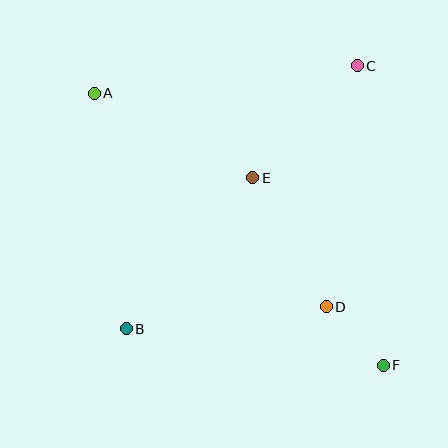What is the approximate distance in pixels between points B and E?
The distance between B and E is approximately 197 pixels.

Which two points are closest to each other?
Points D and F are closest to each other.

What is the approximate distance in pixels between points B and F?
The distance between B and F is approximately 260 pixels.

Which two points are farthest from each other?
Points A and F are farthest from each other.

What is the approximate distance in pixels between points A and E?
The distance between A and E is approximately 180 pixels.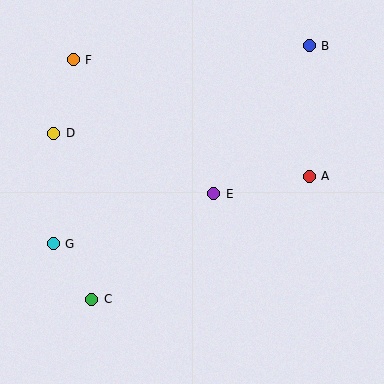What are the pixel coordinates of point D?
Point D is at (54, 133).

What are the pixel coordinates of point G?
Point G is at (53, 244).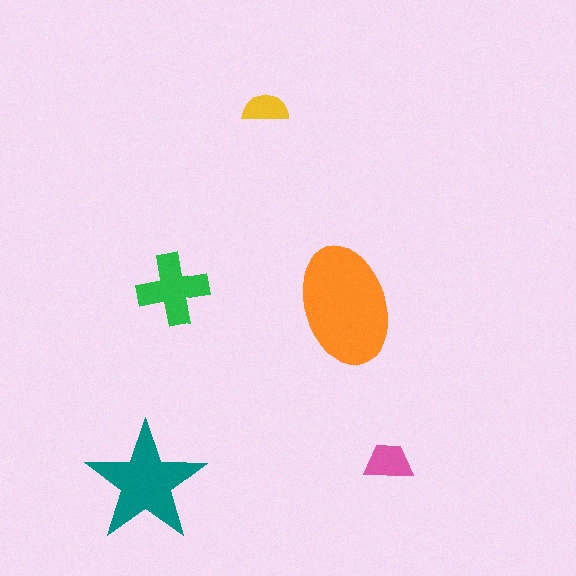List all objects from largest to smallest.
The orange ellipse, the teal star, the green cross, the pink trapezoid, the yellow semicircle.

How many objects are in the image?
There are 5 objects in the image.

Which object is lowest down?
The teal star is bottommost.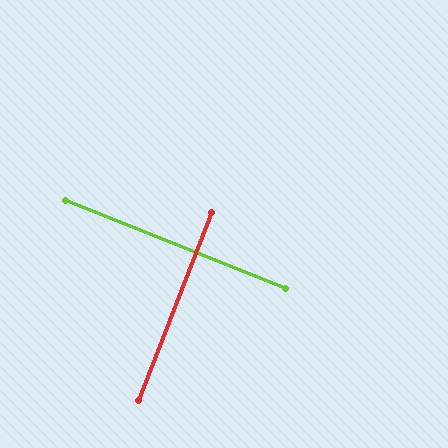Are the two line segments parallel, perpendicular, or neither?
Perpendicular — they meet at approximately 89°.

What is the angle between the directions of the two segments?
Approximately 89 degrees.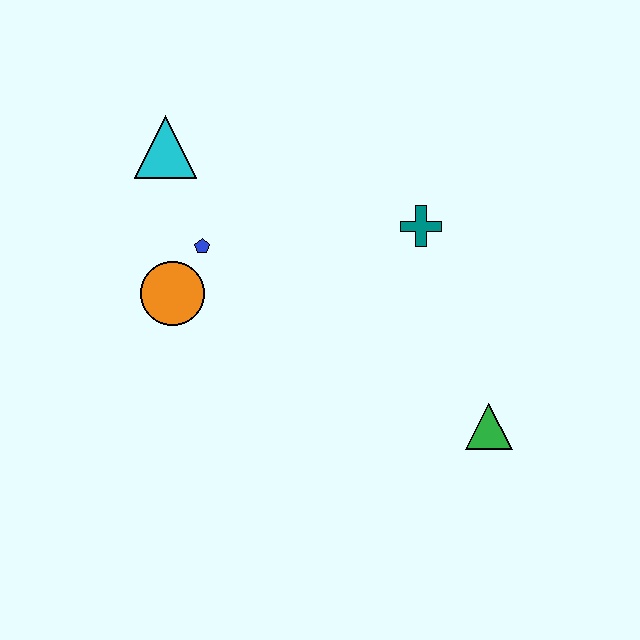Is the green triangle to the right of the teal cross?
Yes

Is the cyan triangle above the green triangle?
Yes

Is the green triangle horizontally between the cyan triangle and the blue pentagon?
No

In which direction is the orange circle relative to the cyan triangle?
The orange circle is below the cyan triangle.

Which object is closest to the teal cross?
The green triangle is closest to the teal cross.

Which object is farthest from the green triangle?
The cyan triangle is farthest from the green triangle.